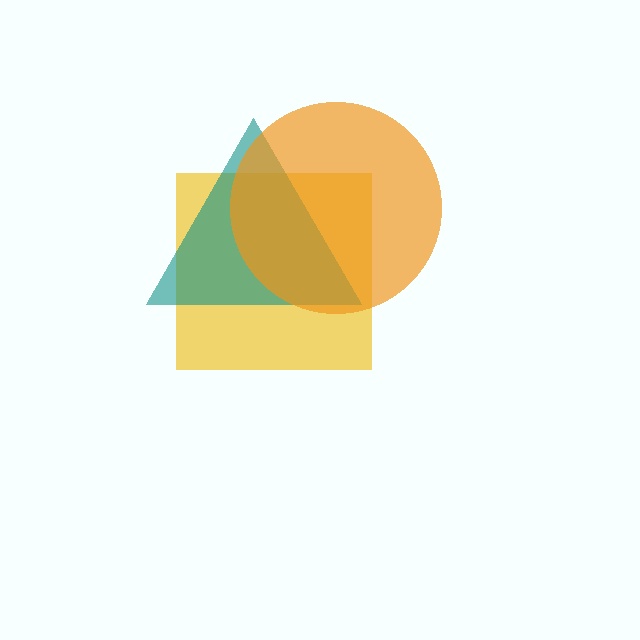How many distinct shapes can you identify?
There are 3 distinct shapes: a yellow square, a teal triangle, an orange circle.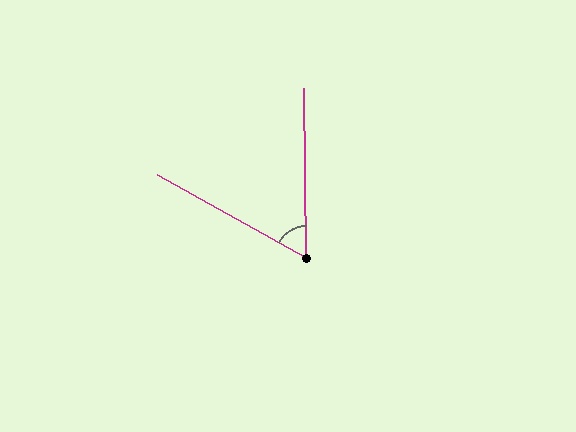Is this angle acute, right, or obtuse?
It is acute.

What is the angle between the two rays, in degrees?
Approximately 60 degrees.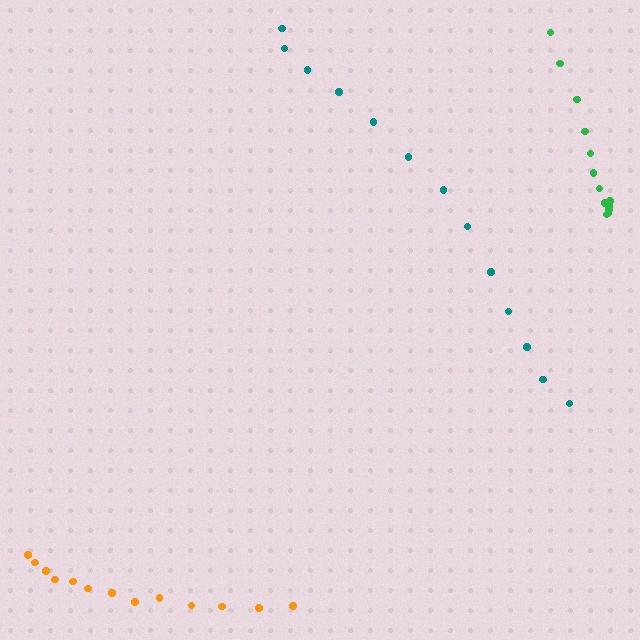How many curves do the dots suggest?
There are 3 distinct paths.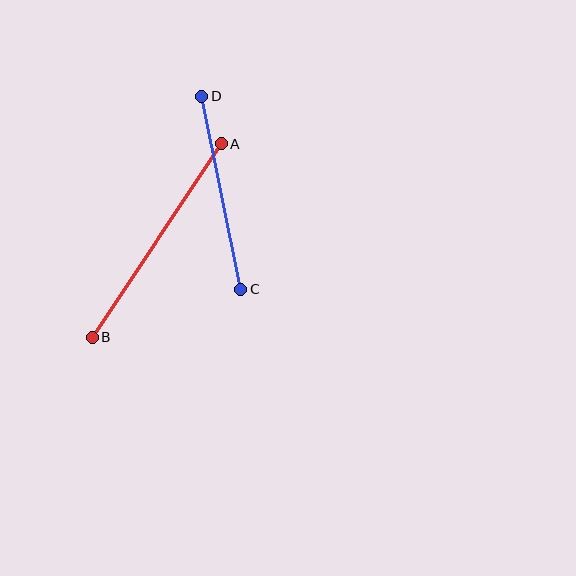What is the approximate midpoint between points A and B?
The midpoint is at approximately (157, 241) pixels.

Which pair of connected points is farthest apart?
Points A and B are farthest apart.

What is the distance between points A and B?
The distance is approximately 233 pixels.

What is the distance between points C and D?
The distance is approximately 197 pixels.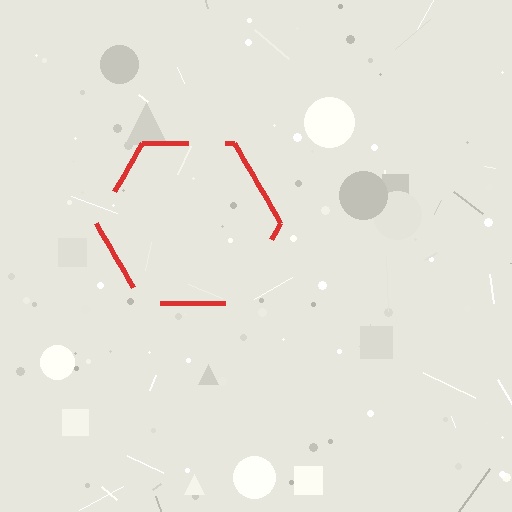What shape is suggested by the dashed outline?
The dashed outline suggests a hexagon.